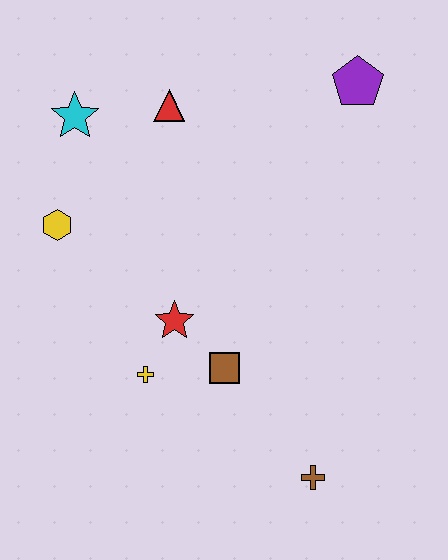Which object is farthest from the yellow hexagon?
The brown cross is farthest from the yellow hexagon.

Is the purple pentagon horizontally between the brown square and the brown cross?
No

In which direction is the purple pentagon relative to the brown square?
The purple pentagon is above the brown square.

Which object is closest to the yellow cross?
The red star is closest to the yellow cross.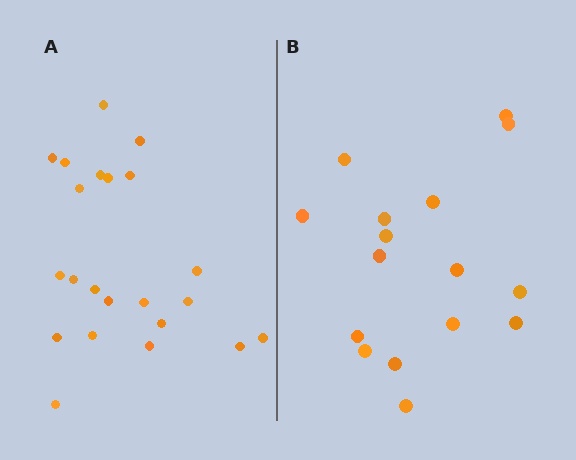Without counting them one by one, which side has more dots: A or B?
Region A (the left region) has more dots.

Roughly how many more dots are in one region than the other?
Region A has about 6 more dots than region B.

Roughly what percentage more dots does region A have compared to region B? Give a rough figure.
About 40% more.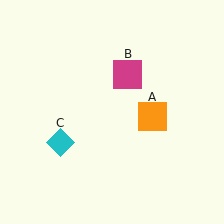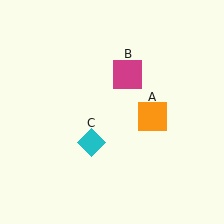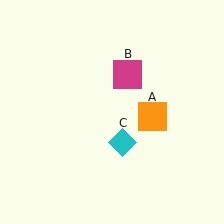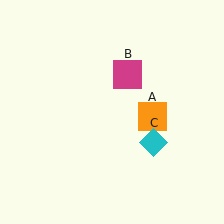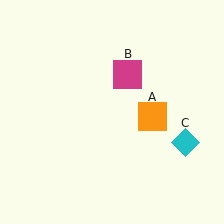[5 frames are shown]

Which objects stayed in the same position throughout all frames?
Orange square (object A) and magenta square (object B) remained stationary.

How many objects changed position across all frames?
1 object changed position: cyan diamond (object C).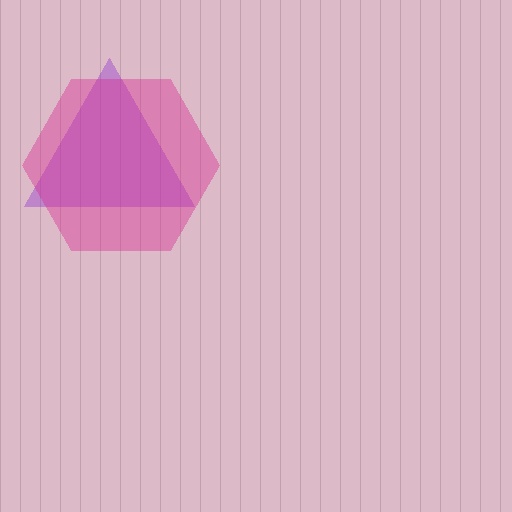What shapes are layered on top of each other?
The layered shapes are: a purple triangle, a magenta hexagon.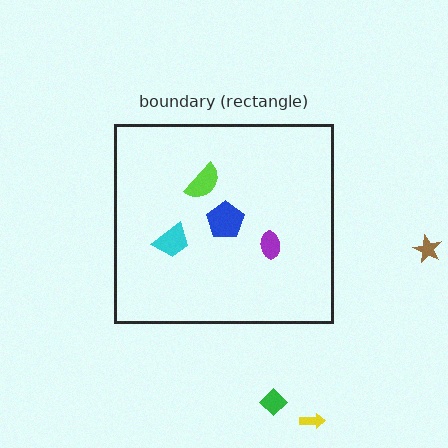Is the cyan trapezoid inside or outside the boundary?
Inside.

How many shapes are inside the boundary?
4 inside, 3 outside.